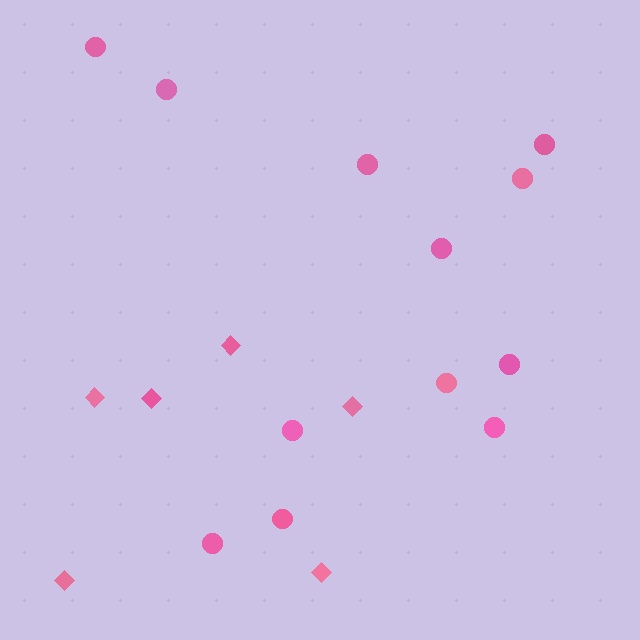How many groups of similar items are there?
There are 2 groups: one group of diamonds (6) and one group of circles (12).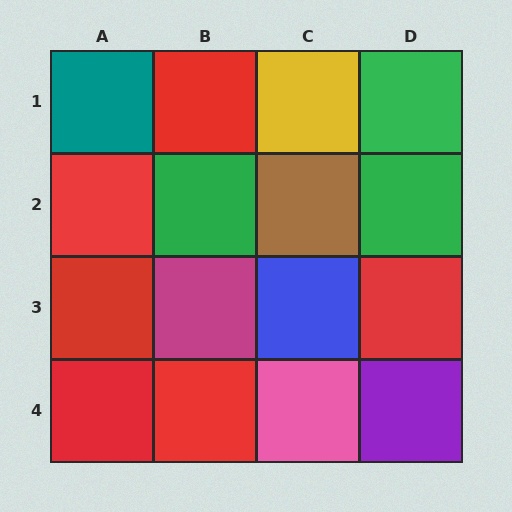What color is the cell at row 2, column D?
Green.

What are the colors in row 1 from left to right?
Teal, red, yellow, green.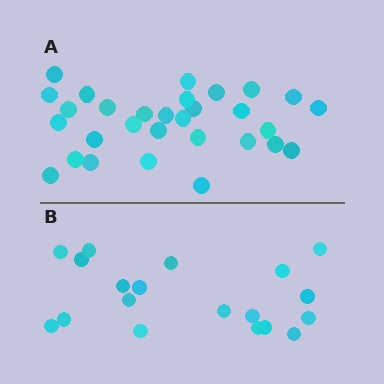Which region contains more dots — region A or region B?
Region A (the top region) has more dots.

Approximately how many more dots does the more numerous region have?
Region A has roughly 12 or so more dots than region B.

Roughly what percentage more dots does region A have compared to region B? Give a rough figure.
About 60% more.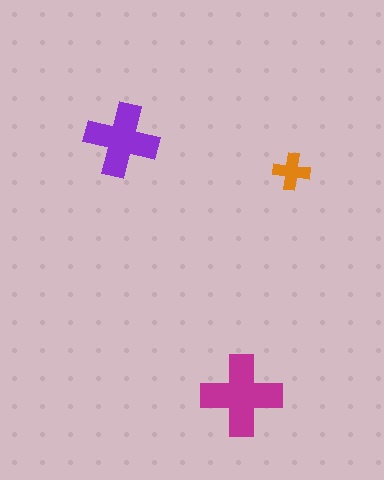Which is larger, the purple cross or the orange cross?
The purple one.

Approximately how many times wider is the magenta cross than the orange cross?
About 2 times wider.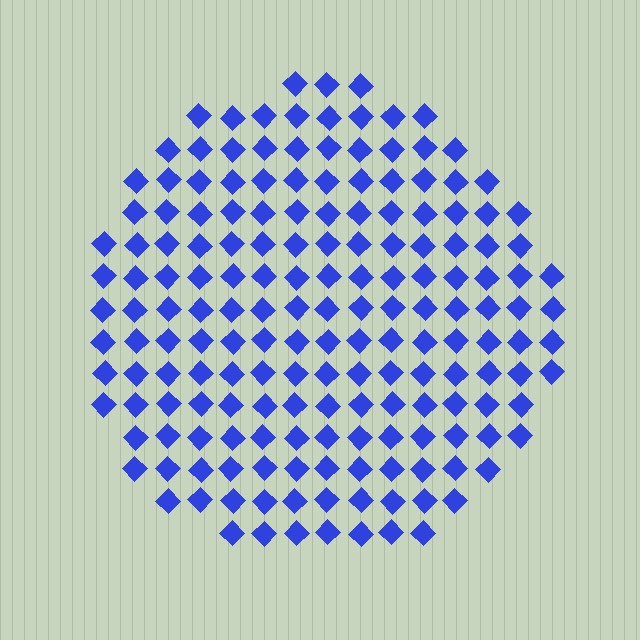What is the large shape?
The large shape is a circle.